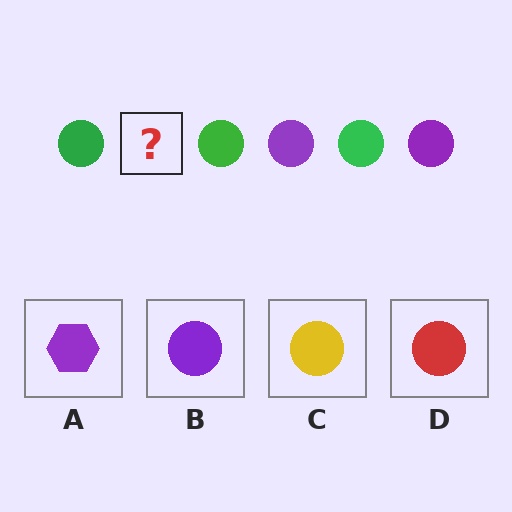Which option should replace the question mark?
Option B.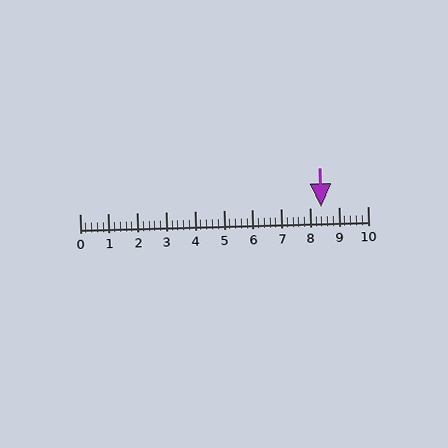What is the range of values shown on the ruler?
The ruler shows values from 0 to 10.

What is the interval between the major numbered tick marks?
The major tick marks are spaced 1 units apart.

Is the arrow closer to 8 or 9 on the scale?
The arrow is closer to 8.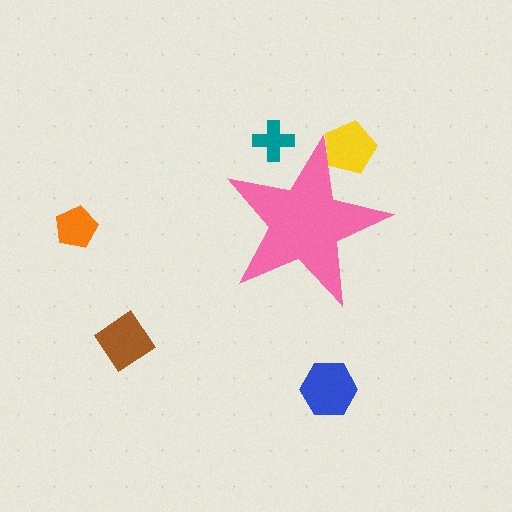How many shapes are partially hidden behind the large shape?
2 shapes are partially hidden.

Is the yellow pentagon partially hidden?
Yes, the yellow pentagon is partially hidden behind the pink star.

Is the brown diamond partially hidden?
No, the brown diamond is fully visible.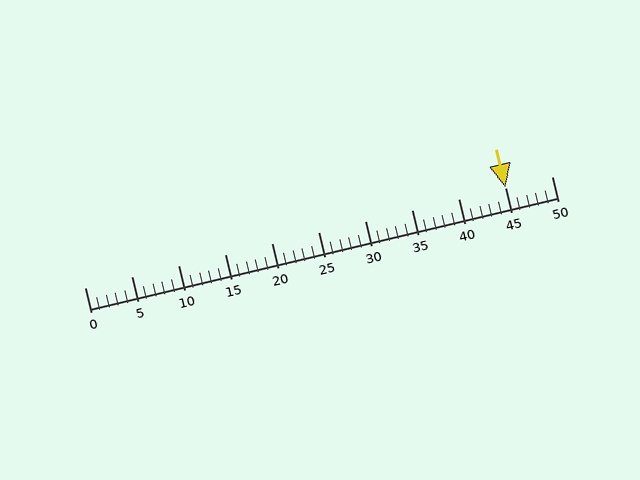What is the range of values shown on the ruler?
The ruler shows values from 0 to 50.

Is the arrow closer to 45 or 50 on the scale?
The arrow is closer to 45.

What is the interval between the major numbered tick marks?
The major tick marks are spaced 5 units apart.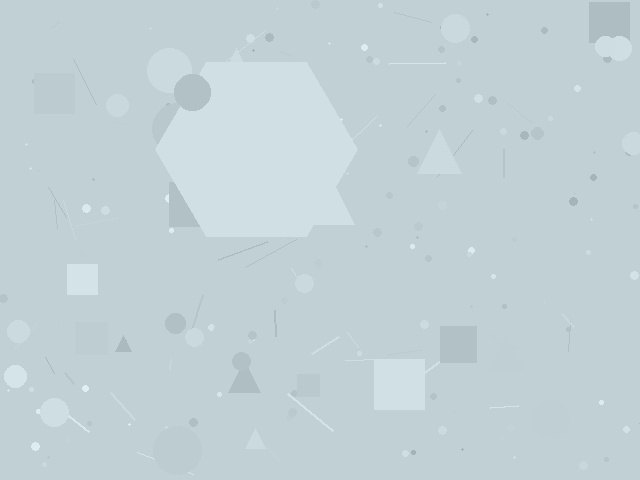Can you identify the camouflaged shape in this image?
The camouflaged shape is a hexagon.